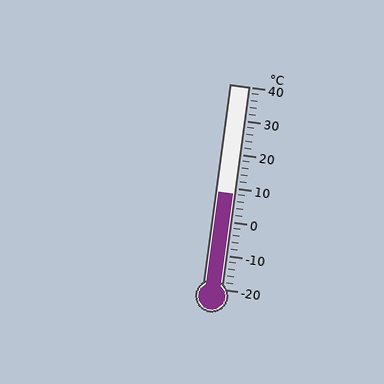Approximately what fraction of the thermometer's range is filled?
The thermometer is filled to approximately 45% of its range.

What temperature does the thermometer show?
The thermometer shows approximately 8°C.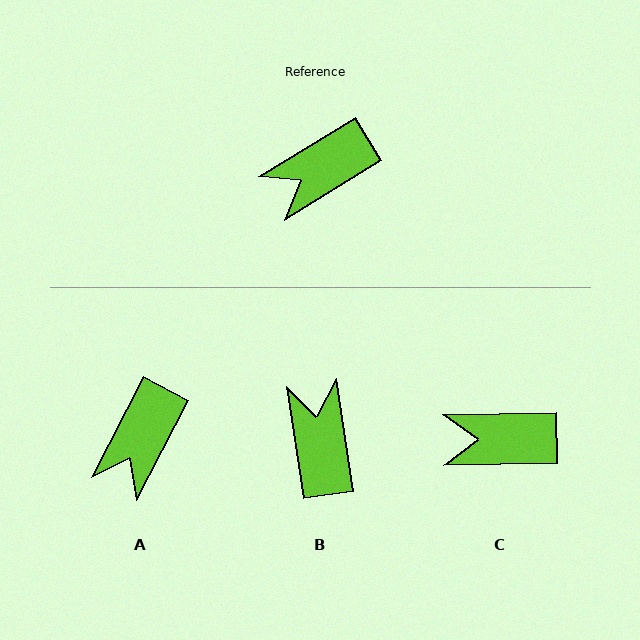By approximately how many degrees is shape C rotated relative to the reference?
Approximately 30 degrees clockwise.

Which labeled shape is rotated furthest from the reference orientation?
B, about 113 degrees away.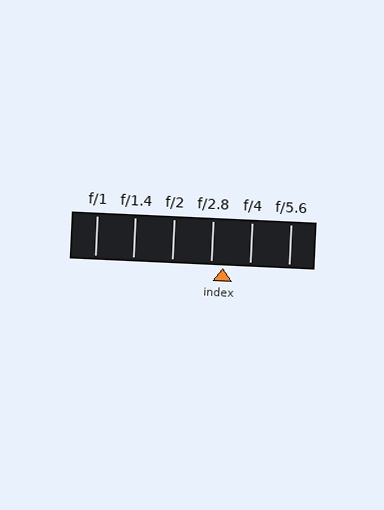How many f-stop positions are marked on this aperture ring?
There are 6 f-stop positions marked.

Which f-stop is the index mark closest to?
The index mark is closest to f/2.8.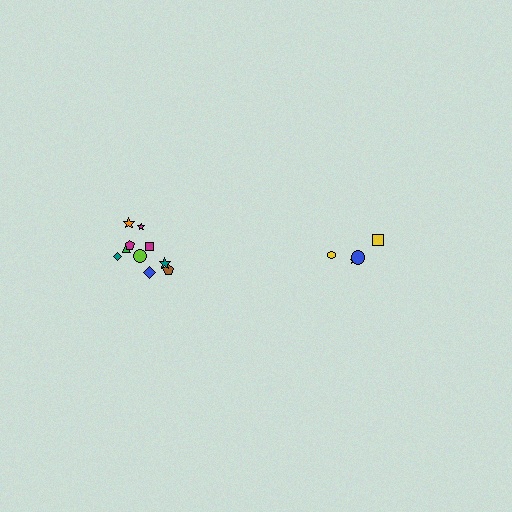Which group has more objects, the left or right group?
The left group.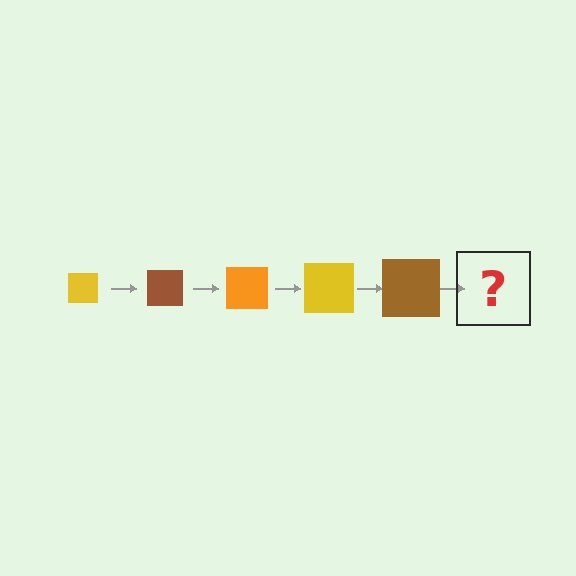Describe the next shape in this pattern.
It should be an orange square, larger than the previous one.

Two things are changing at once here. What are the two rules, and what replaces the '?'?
The two rules are that the square grows larger each step and the color cycles through yellow, brown, and orange. The '?' should be an orange square, larger than the previous one.